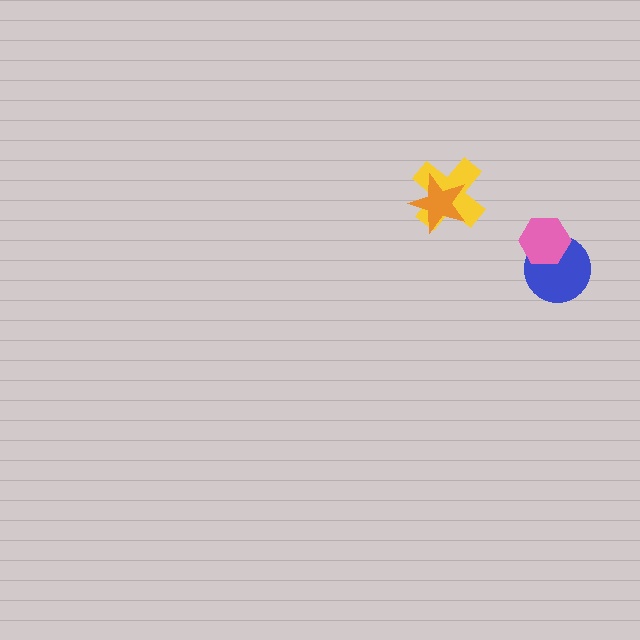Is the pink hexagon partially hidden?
No, no other shape covers it.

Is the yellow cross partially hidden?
Yes, it is partially covered by another shape.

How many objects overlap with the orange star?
1 object overlaps with the orange star.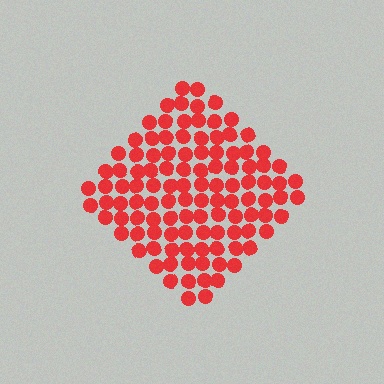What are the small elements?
The small elements are circles.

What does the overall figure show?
The overall figure shows a diamond.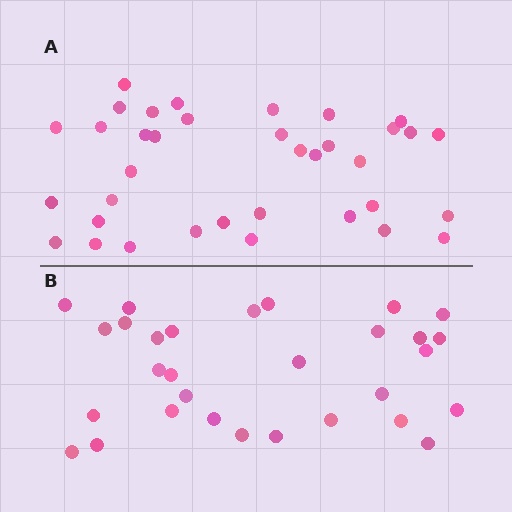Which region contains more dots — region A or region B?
Region A (the top region) has more dots.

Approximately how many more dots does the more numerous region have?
Region A has about 6 more dots than region B.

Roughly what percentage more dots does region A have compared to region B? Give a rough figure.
About 20% more.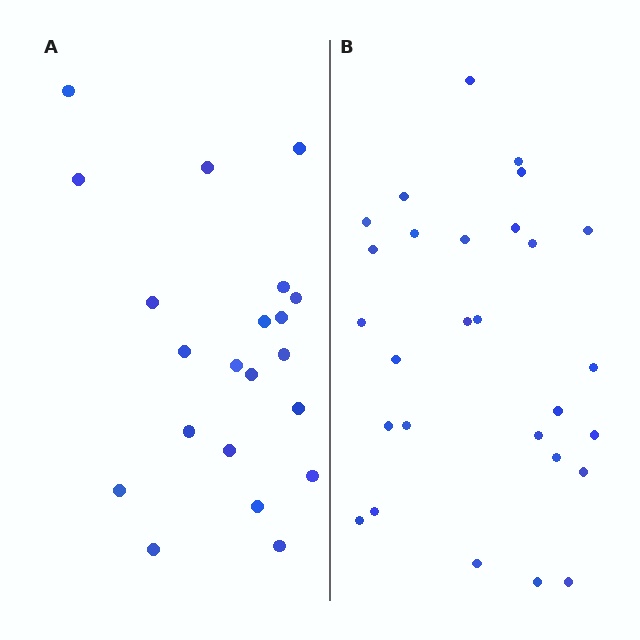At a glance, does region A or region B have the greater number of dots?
Region B (the right region) has more dots.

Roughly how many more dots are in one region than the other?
Region B has roughly 8 or so more dots than region A.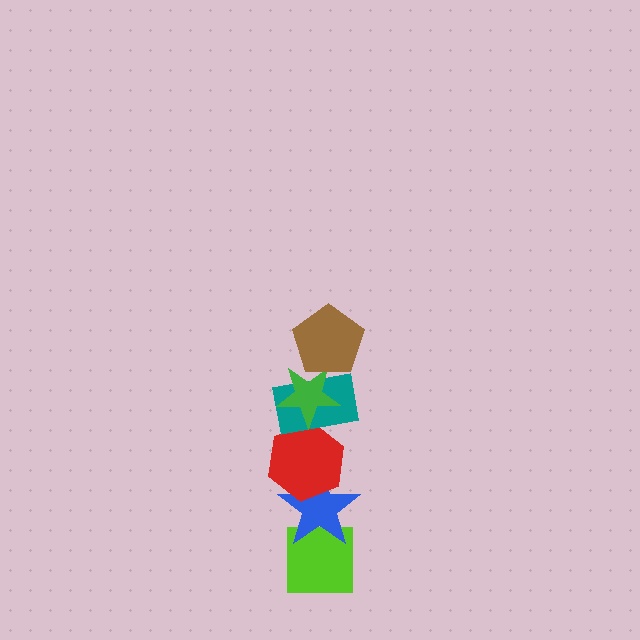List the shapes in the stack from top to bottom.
From top to bottom: the brown pentagon, the green star, the teal rectangle, the red hexagon, the blue star, the lime square.